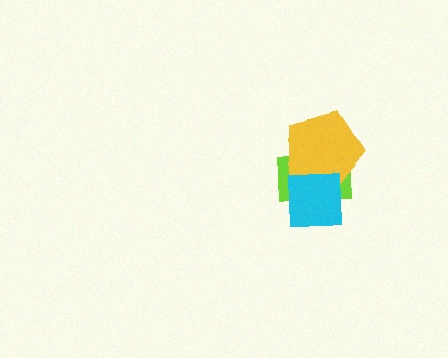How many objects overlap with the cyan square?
2 objects overlap with the cyan square.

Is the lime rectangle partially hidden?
Yes, it is partially covered by another shape.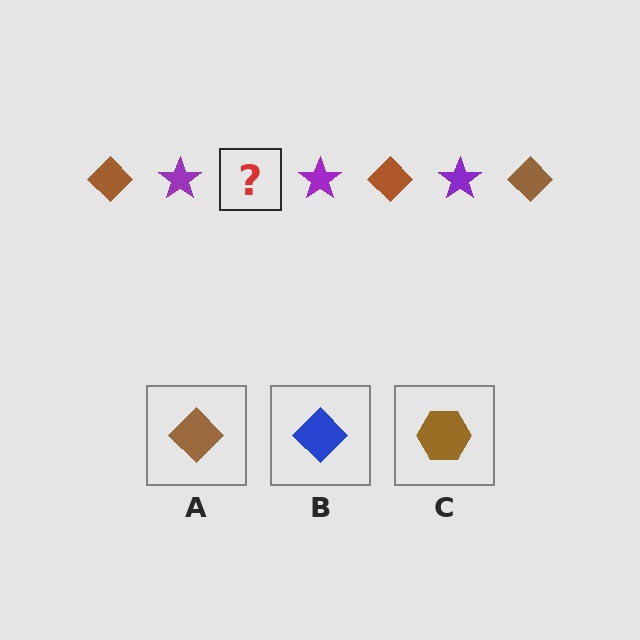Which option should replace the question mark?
Option A.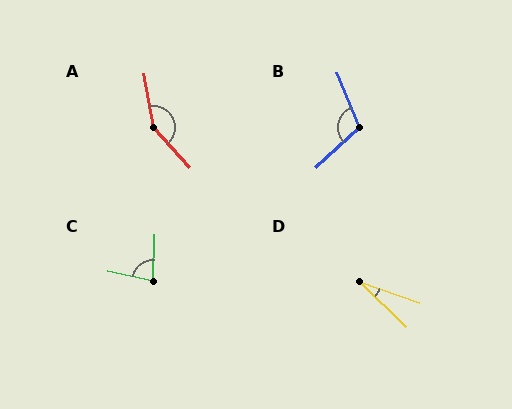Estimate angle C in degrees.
Approximately 79 degrees.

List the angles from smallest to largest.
D (24°), C (79°), B (111°), A (148°).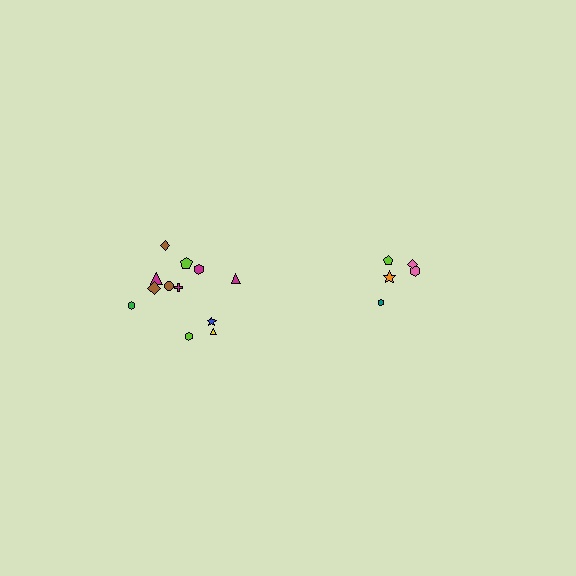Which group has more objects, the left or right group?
The left group.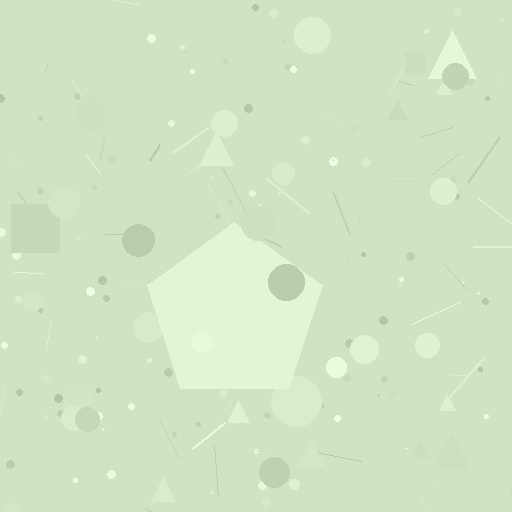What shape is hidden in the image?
A pentagon is hidden in the image.